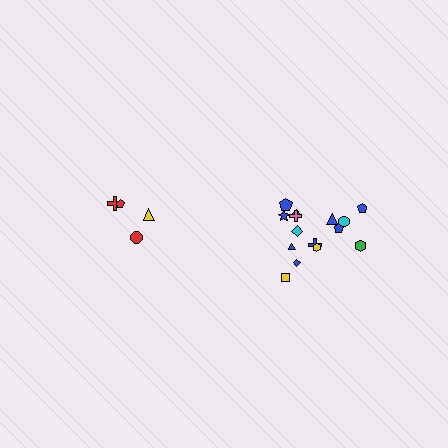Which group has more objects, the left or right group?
The right group.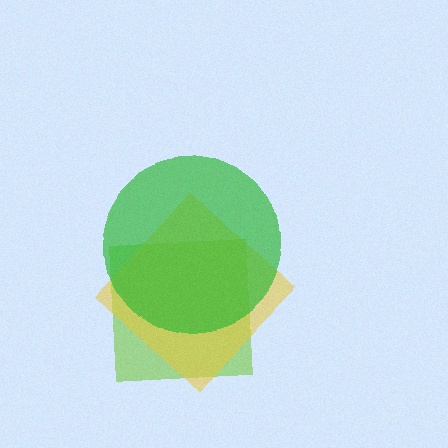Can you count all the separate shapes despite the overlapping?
Yes, there are 3 separate shapes.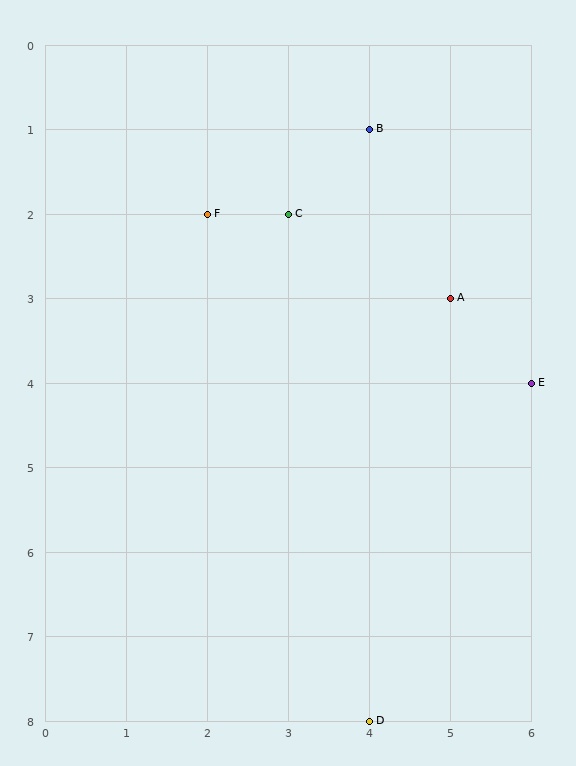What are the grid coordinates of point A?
Point A is at grid coordinates (5, 3).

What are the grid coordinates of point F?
Point F is at grid coordinates (2, 2).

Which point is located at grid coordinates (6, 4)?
Point E is at (6, 4).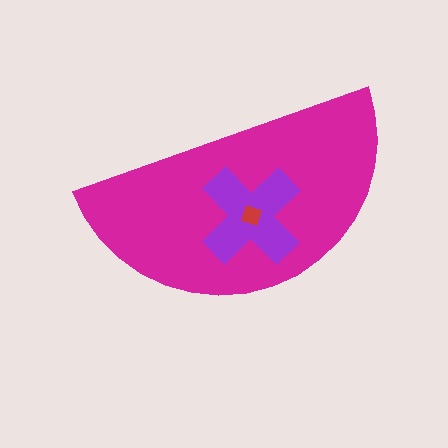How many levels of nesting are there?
3.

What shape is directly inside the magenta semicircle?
The purple cross.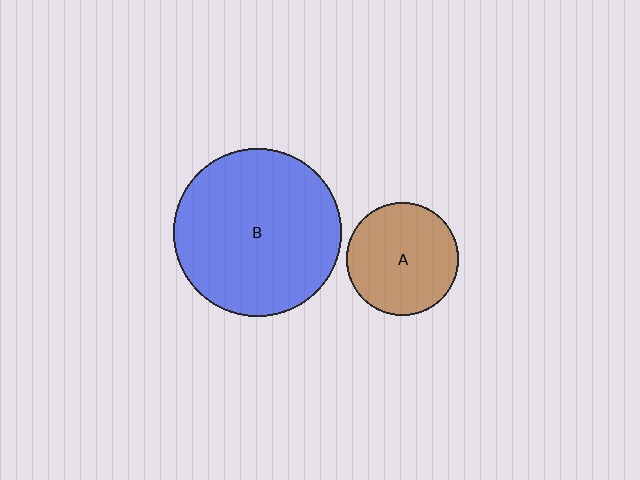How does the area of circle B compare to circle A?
Approximately 2.2 times.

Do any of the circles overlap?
No, none of the circles overlap.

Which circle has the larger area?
Circle B (blue).